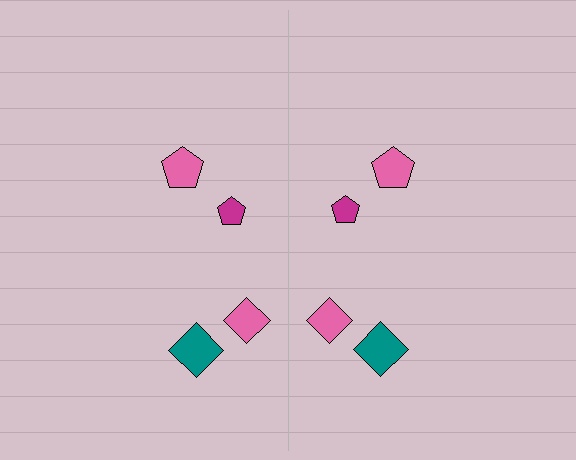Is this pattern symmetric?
Yes, this pattern has bilateral (reflection) symmetry.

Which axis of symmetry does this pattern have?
The pattern has a vertical axis of symmetry running through the center of the image.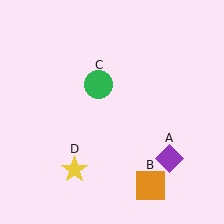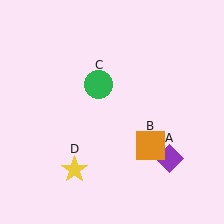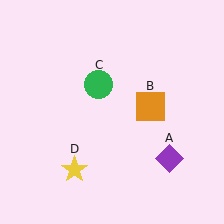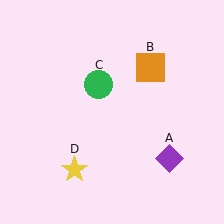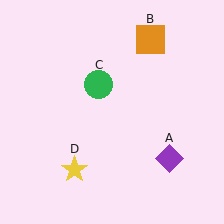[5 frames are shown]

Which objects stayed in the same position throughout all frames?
Purple diamond (object A) and green circle (object C) and yellow star (object D) remained stationary.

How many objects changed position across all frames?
1 object changed position: orange square (object B).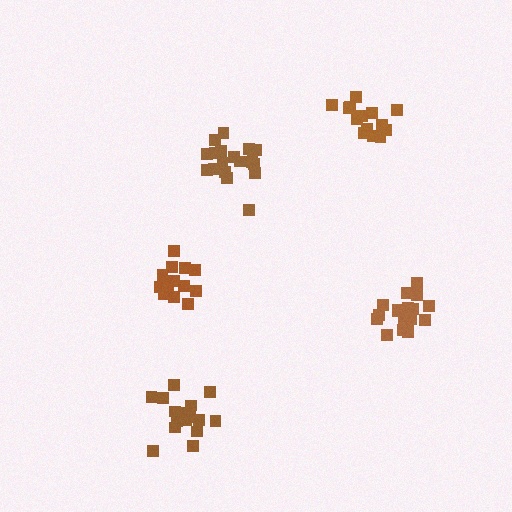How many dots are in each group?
Group 1: 14 dots, Group 2: 14 dots, Group 3: 16 dots, Group 4: 19 dots, Group 5: 19 dots (82 total).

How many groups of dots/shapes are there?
There are 5 groups.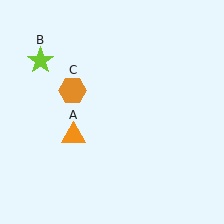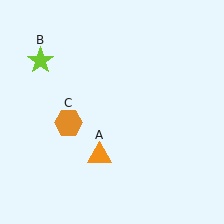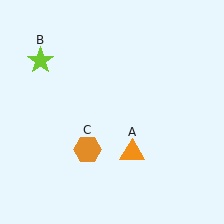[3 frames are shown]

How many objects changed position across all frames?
2 objects changed position: orange triangle (object A), orange hexagon (object C).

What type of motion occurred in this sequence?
The orange triangle (object A), orange hexagon (object C) rotated counterclockwise around the center of the scene.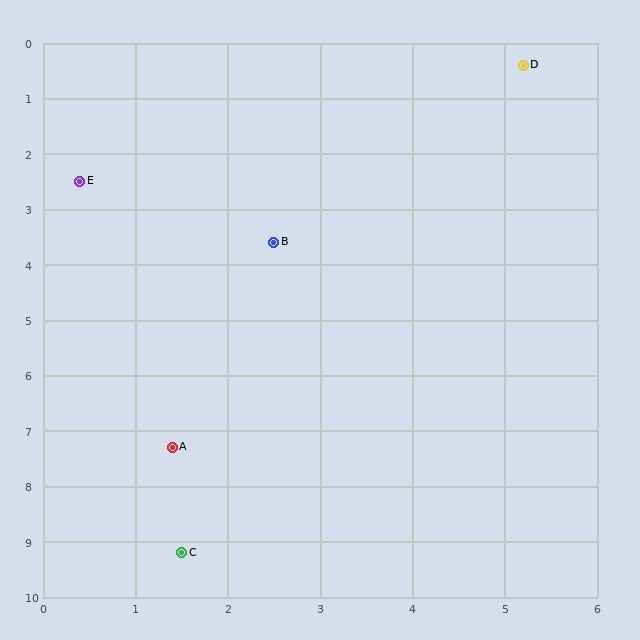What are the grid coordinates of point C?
Point C is at approximately (1.5, 9.2).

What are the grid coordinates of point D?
Point D is at approximately (5.2, 0.4).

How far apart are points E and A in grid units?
Points E and A are about 4.9 grid units apart.